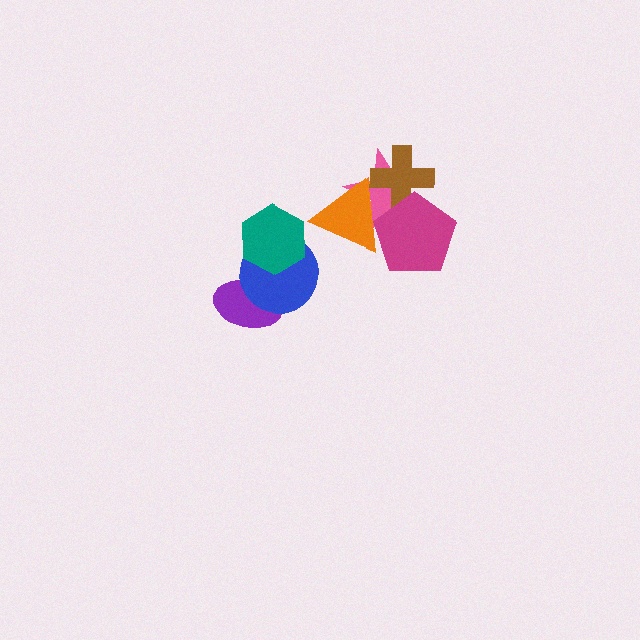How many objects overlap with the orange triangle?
3 objects overlap with the orange triangle.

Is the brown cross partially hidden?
Yes, it is partially covered by another shape.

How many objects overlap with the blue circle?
2 objects overlap with the blue circle.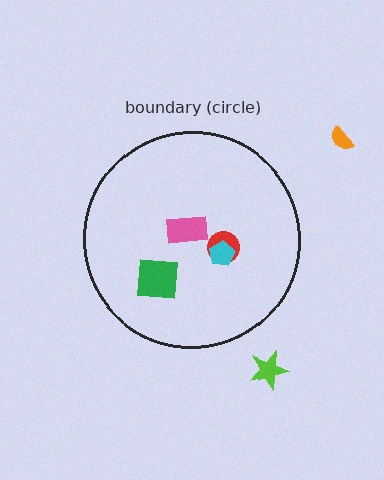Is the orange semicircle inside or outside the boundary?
Outside.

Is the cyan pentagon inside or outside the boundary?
Inside.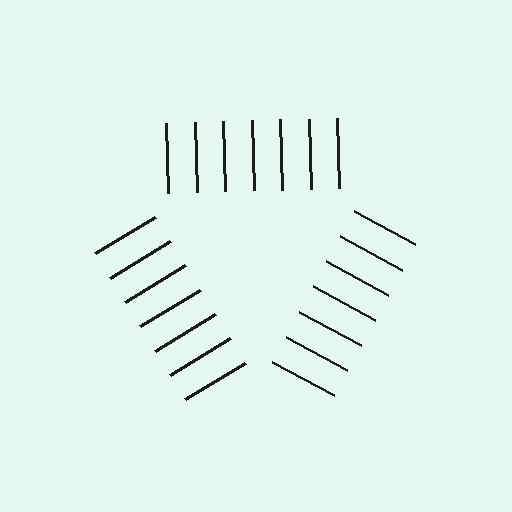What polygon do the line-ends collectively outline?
An illusory triangle — the line segments terminate on its edges but no continuous stroke is drawn.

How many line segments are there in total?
21 — 7 along each of the 3 edges.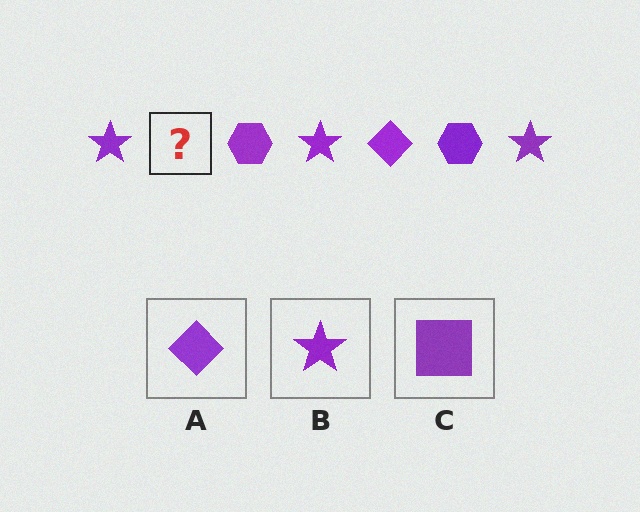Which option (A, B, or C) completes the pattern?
A.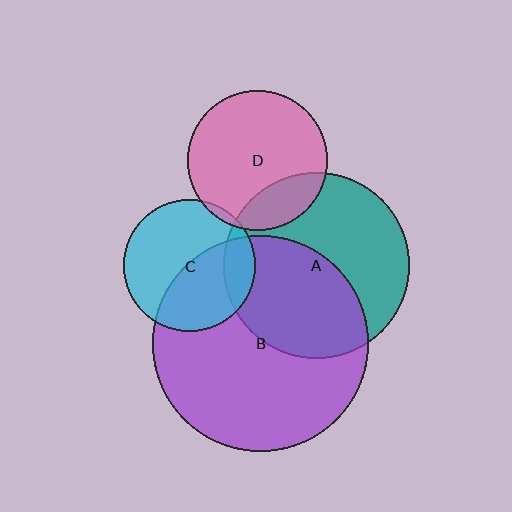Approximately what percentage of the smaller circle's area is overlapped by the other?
Approximately 5%.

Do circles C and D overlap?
Yes.